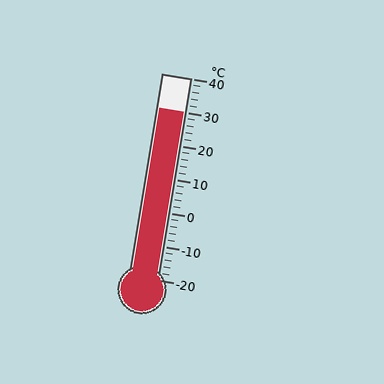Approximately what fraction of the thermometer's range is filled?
The thermometer is filled to approximately 85% of its range.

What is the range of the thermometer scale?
The thermometer scale ranges from -20°C to 40°C.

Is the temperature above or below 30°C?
The temperature is at 30°C.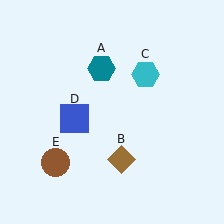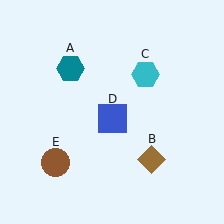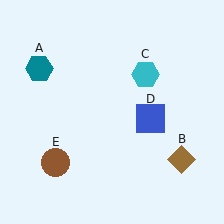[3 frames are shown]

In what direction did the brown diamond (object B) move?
The brown diamond (object B) moved right.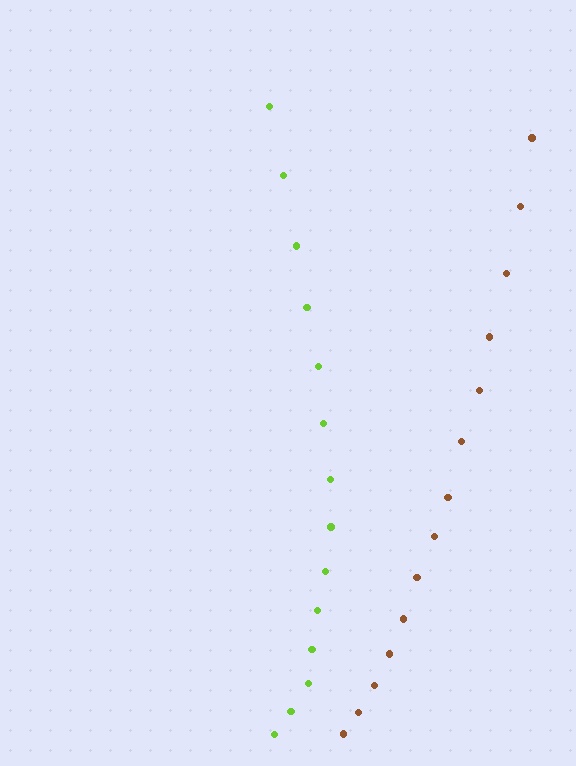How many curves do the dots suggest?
There are 2 distinct paths.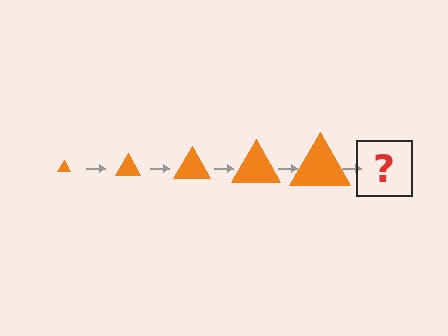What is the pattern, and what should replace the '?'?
The pattern is that the triangle gets progressively larger each step. The '?' should be an orange triangle, larger than the previous one.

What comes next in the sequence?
The next element should be an orange triangle, larger than the previous one.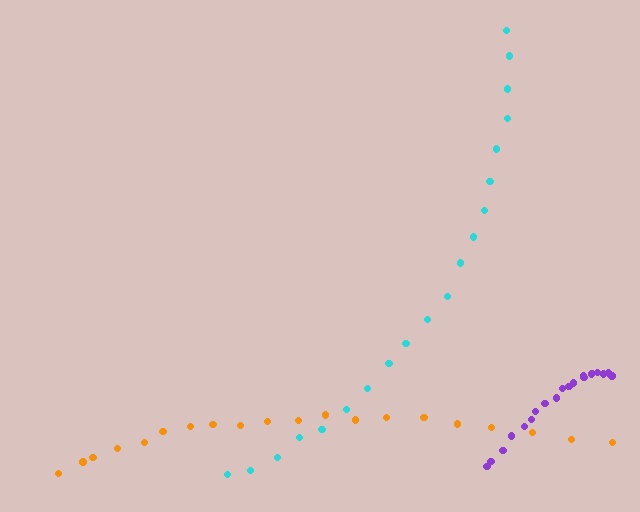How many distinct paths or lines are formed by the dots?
There are 3 distinct paths.